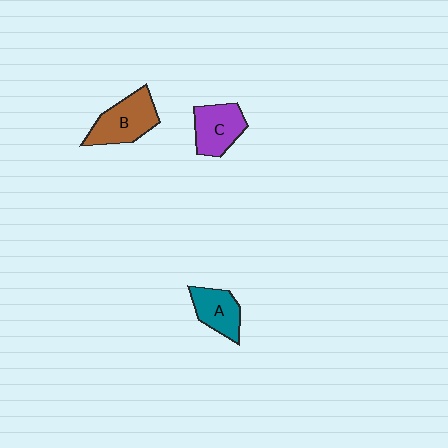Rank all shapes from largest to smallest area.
From largest to smallest: B (brown), C (purple), A (teal).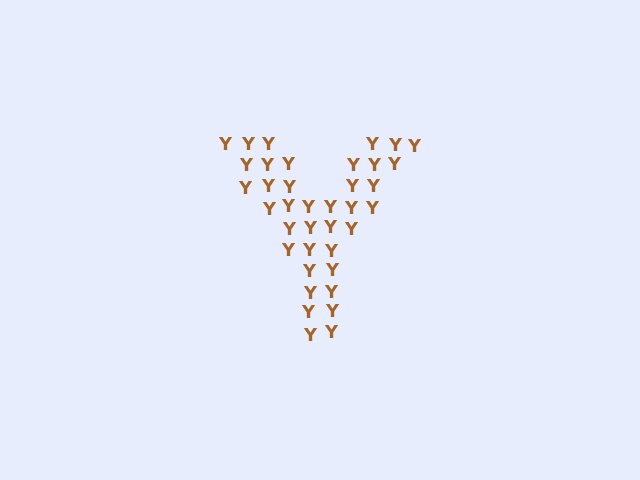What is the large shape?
The large shape is the letter Y.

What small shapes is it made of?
It is made of small letter Y's.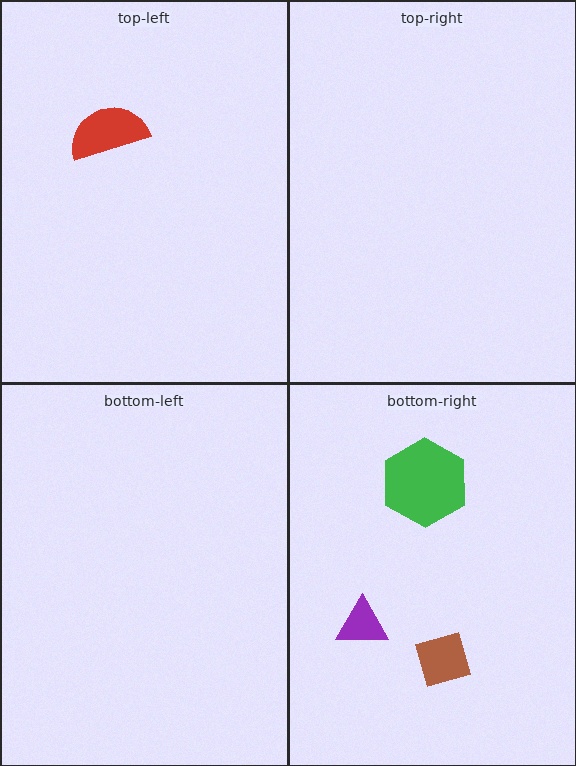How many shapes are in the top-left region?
1.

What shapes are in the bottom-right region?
The purple triangle, the green hexagon, the brown diamond.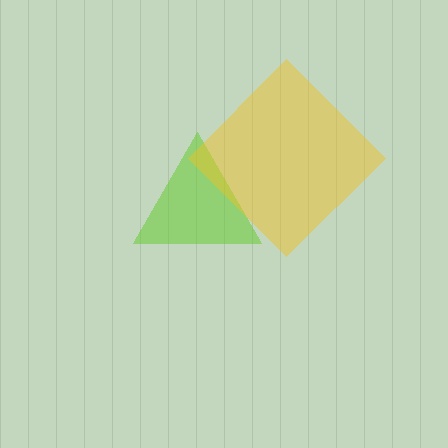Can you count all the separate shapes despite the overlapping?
Yes, there are 2 separate shapes.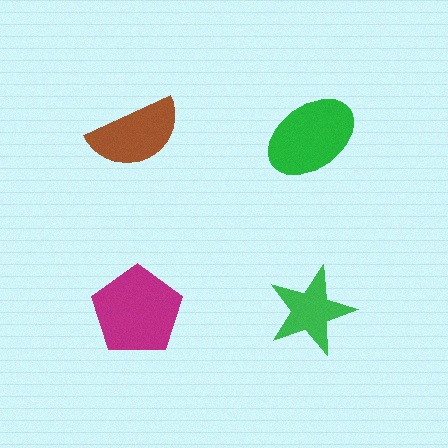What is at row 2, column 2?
A green star.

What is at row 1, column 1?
A brown semicircle.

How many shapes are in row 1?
2 shapes.